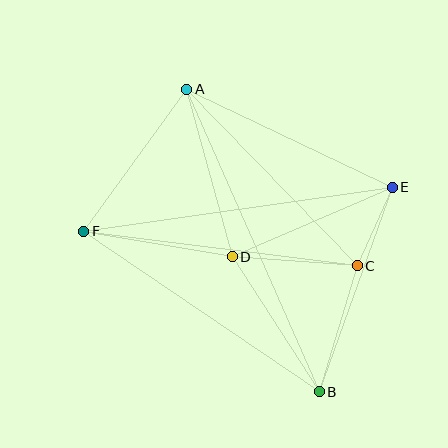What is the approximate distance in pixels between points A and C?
The distance between A and C is approximately 245 pixels.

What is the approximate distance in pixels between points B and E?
The distance between B and E is approximately 218 pixels.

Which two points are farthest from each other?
Points A and B are farthest from each other.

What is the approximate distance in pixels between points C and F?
The distance between C and F is approximately 275 pixels.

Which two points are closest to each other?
Points C and E are closest to each other.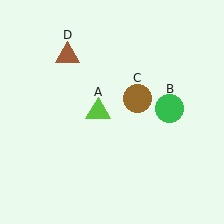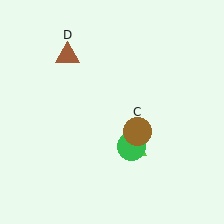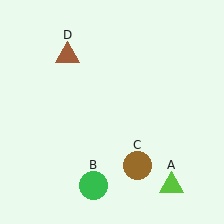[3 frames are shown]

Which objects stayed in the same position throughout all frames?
Brown triangle (object D) remained stationary.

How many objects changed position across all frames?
3 objects changed position: lime triangle (object A), green circle (object B), brown circle (object C).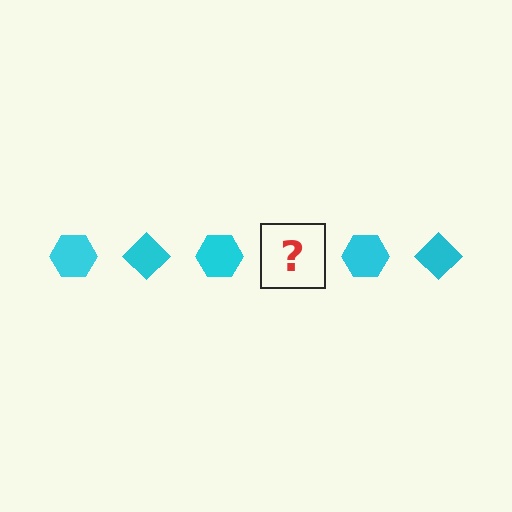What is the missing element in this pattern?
The missing element is a cyan diamond.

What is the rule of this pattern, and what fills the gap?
The rule is that the pattern cycles through hexagon, diamond shapes in cyan. The gap should be filled with a cyan diamond.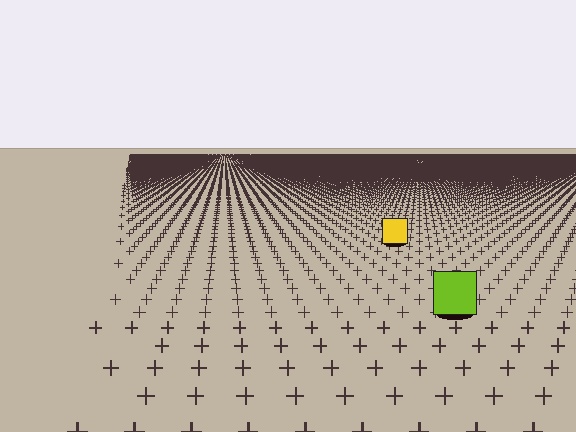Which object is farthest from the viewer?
The yellow square is farthest from the viewer. It appears smaller and the ground texture around it is denser.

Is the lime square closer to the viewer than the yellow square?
Yes. The lime square is closer — you can tell from the texture gradient: the ground texture is coarser near it.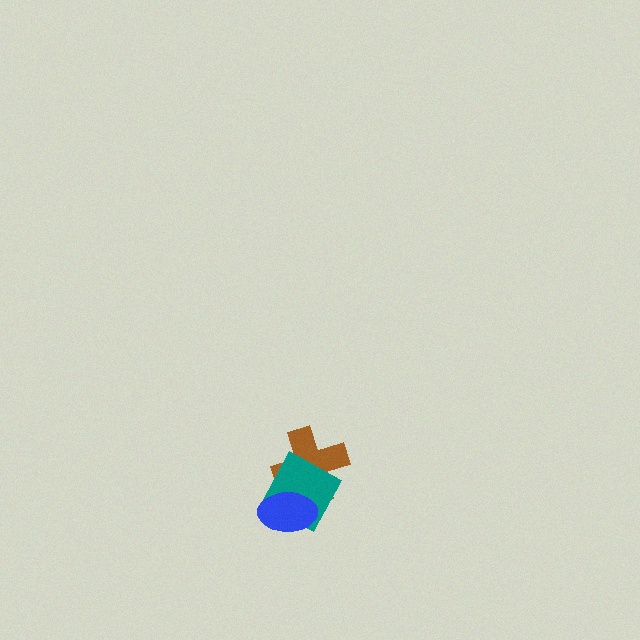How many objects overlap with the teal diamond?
2 objects overlap with the teal diamond.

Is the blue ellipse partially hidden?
No, no other shape covers it.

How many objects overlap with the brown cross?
2 objects overlap with the brown cross.